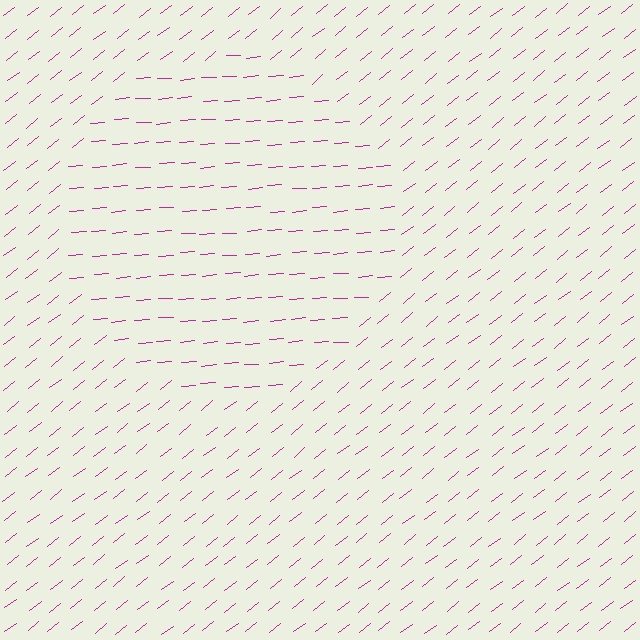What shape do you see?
I see a circle.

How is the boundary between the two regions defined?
The boundary is defined purely by a change in line orientation (approximately 33 degrees difference). All lines are the same color and thickness.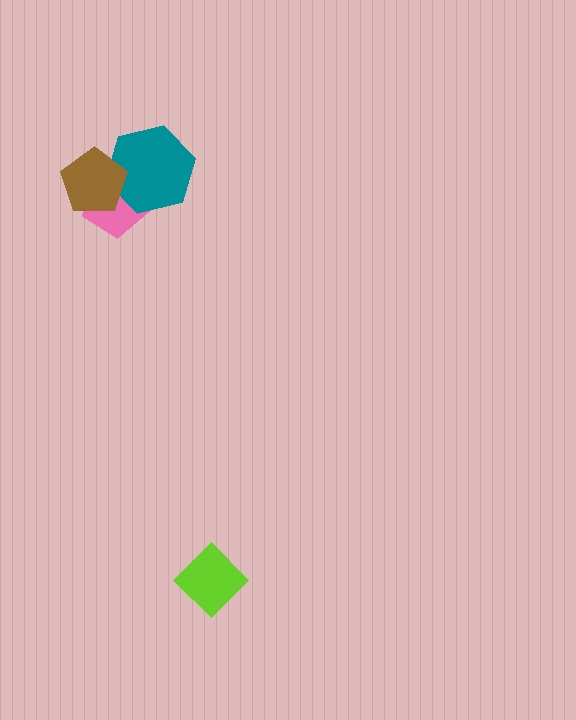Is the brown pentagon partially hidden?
No, no other shape covers it.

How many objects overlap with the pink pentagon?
2 objects overlap with the pink pentagon.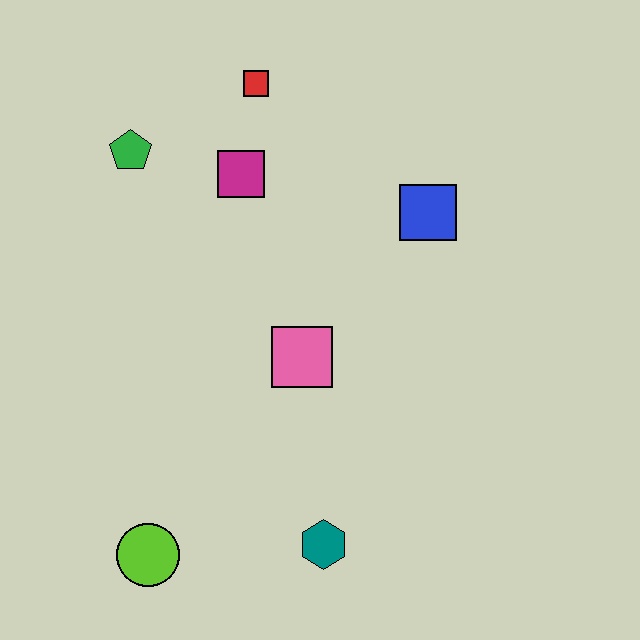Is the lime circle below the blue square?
Yes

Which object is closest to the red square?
The magenta square is closest to the red square.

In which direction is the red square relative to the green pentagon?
The red square is to the right of the green pentagon.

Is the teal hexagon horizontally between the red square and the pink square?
No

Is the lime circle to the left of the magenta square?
Yes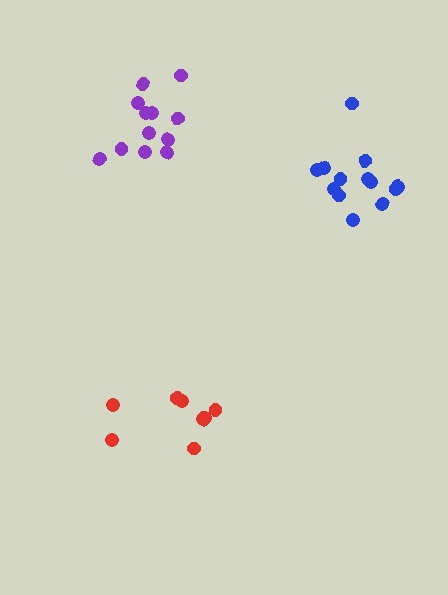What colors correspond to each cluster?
The clusters are colored: purple, blue, red.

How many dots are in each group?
Group 1: 12 dots, Group 2: 13 dots, Group 3: 8 dots (33 total).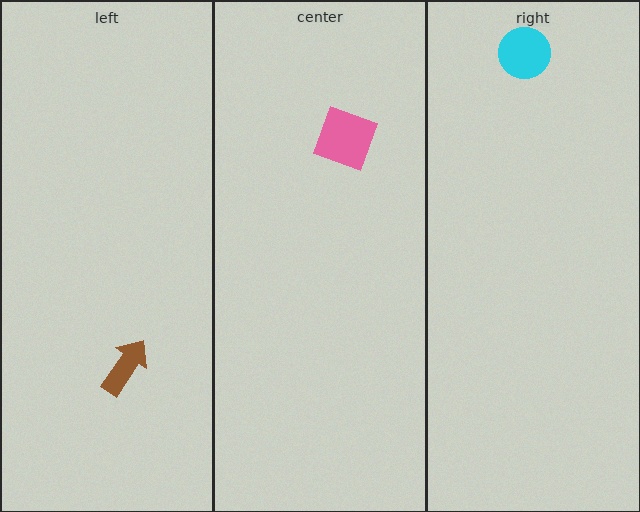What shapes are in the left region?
The brown arrow.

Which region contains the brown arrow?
The left region.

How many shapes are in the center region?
1.